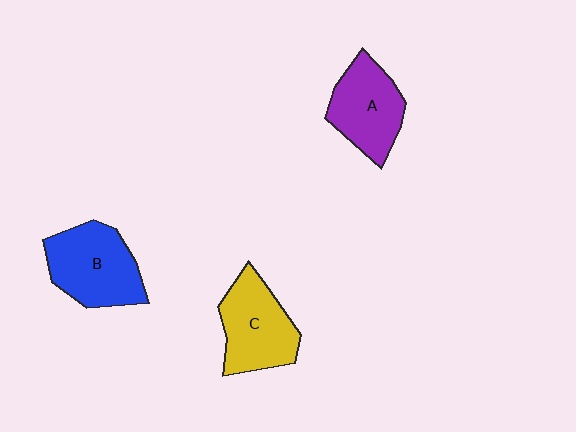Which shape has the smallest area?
Shape A (purple).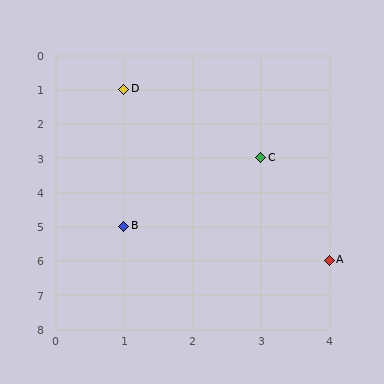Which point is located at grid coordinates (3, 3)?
Point C is at (3, 3).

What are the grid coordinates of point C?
Point C is at grid coordinates (3, 3).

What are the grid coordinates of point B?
Point B is at grid coordinates (1, 5).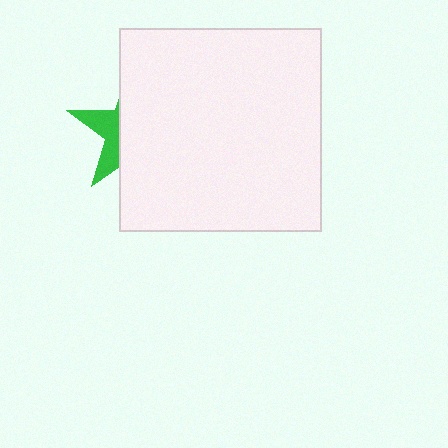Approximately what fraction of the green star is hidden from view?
Roughly 67% of the green star is hidden behind the white square.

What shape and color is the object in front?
The object in front is a white square.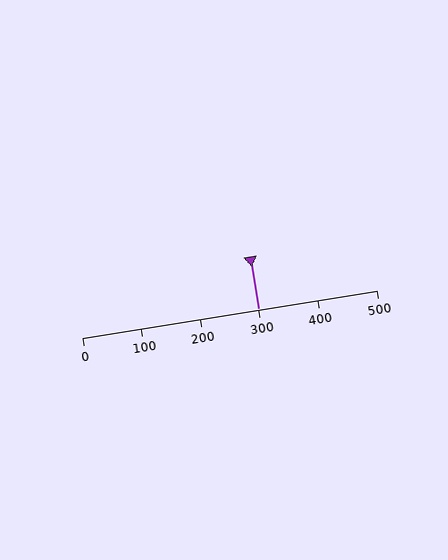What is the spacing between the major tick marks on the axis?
The major ticks are spaced 100 apart.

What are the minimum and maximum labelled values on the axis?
The axis runs from 0 to 500.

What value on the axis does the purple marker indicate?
The marker indicates approximately 300.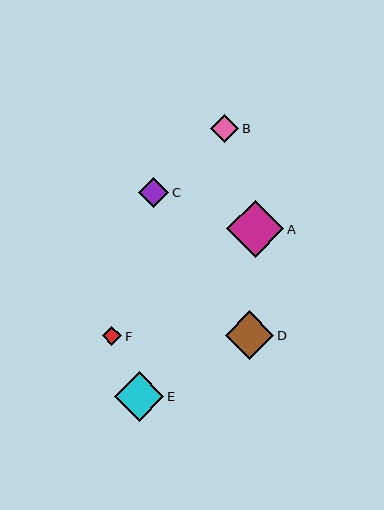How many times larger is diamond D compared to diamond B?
Diamond D is approximately 1.7 times the size of diamond B.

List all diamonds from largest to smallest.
From largest to smallest: A, E, D, C, B, F.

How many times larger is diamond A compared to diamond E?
Diamond A is approximately 1.1 times the size of diamond E.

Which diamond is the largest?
Diamond A is the largest with a size of approximately 57 pixels.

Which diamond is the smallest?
Diamond F is the smallest with a size of approximately 20 pixels.